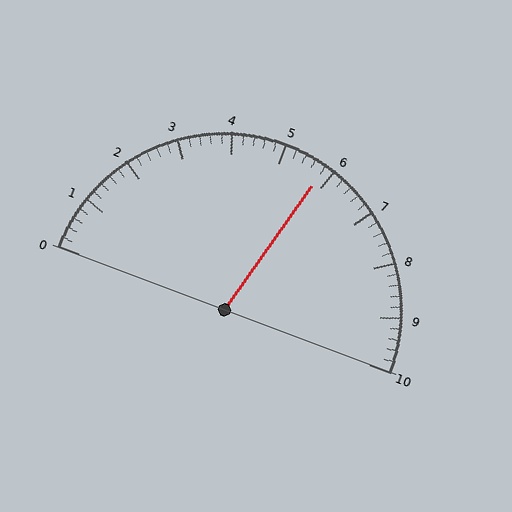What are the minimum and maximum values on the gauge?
The gauge ranges from 0 to 10.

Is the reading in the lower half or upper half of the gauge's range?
The reading is in the upper half of the range (0 to 10).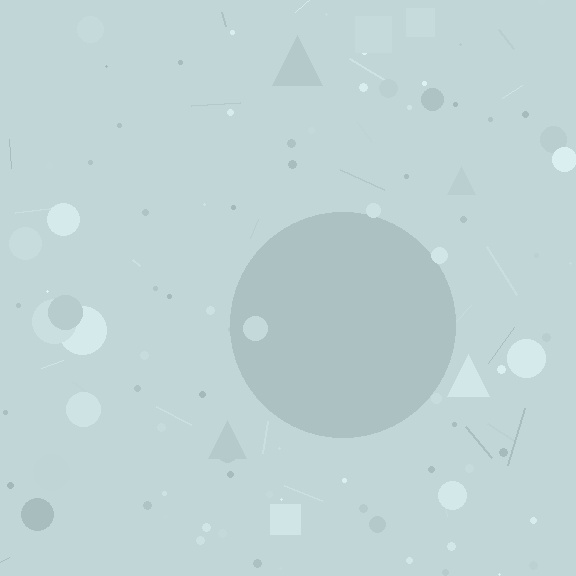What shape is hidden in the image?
A circle is hidden in the image.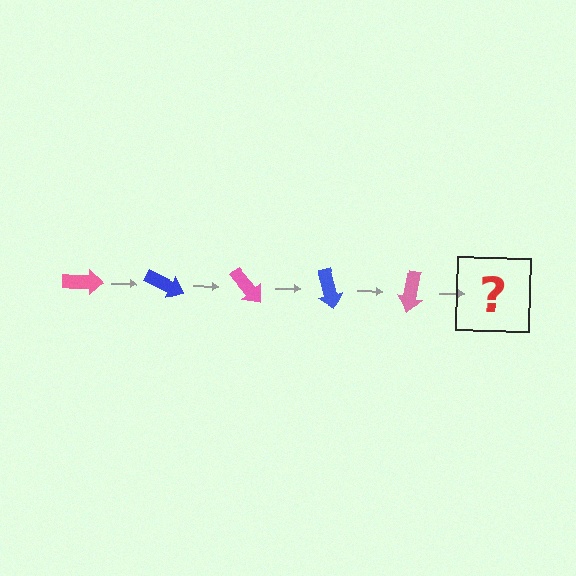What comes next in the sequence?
The next element should be a blue arrow, rotated 125 degrees from the start.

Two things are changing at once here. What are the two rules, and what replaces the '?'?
The two rules are that it rotates 25 degrees each step and the color cycles through pink and blue. The '?' should be a blue arrow, rotated 125 degrees from the start.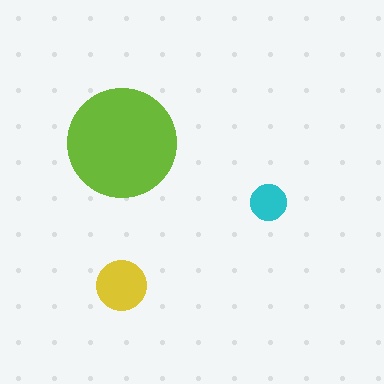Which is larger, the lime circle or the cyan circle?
The lime one.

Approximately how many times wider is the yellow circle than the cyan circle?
About 1.5 times wider.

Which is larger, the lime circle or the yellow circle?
The lime one.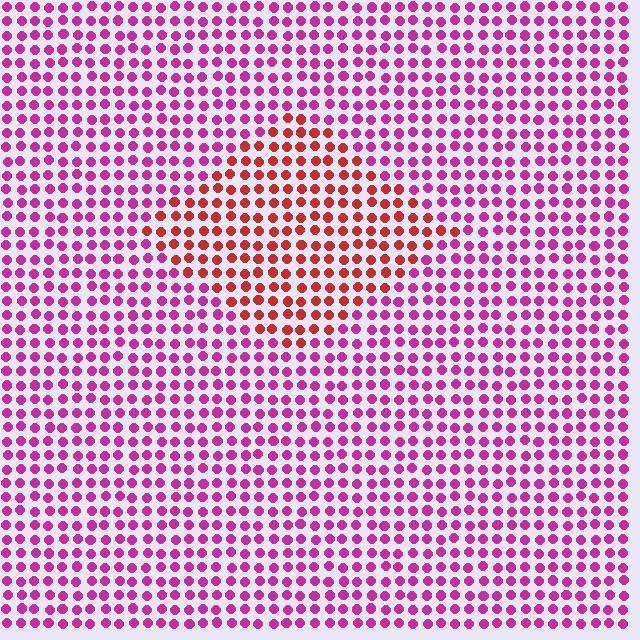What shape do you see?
I see a diamond.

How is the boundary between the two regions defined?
The boundary is defined purely by a slight shift in hue (about 44 degrees). Spacing, size, and orientation are identical on both sides.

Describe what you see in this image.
The image is filled with small magenta elements in a uniform arrangement. A diamond-shaped region is visible where the elements are tinted to a slightly different hue, forming a subtle color boundary.